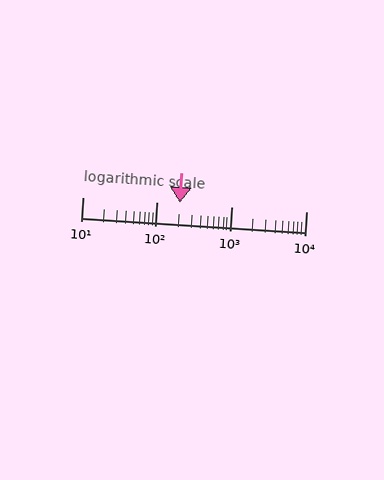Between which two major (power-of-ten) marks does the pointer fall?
The pointer is between 100 and 1000.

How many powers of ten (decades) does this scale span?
The scale spans 3 decades, from 10 to 10000.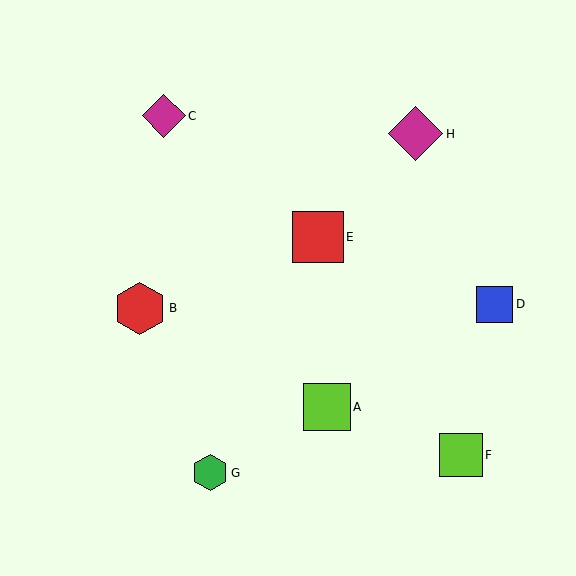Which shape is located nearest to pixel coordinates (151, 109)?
The magenta diamond (labeled C) at (164, 116) is nearest to that location.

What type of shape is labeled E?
Shape E is a red square.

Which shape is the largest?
The magenta diamond (labeled H) is the largest.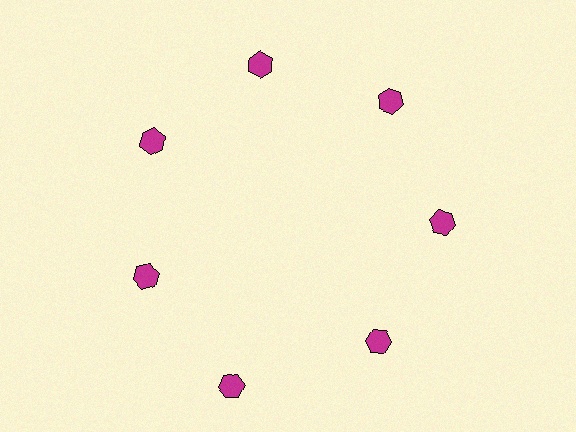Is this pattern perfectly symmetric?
No. The 7 magenta hexagons are arranged in a ring, but one element near the 6 o'clock position is pushed outward from the center, breaking the 7-fold rotational symmetry.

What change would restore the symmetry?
The symmetry would be restored by moving it inward, back onto the ring so that all 7 hexagons sit at equal angles and equal distance from the center.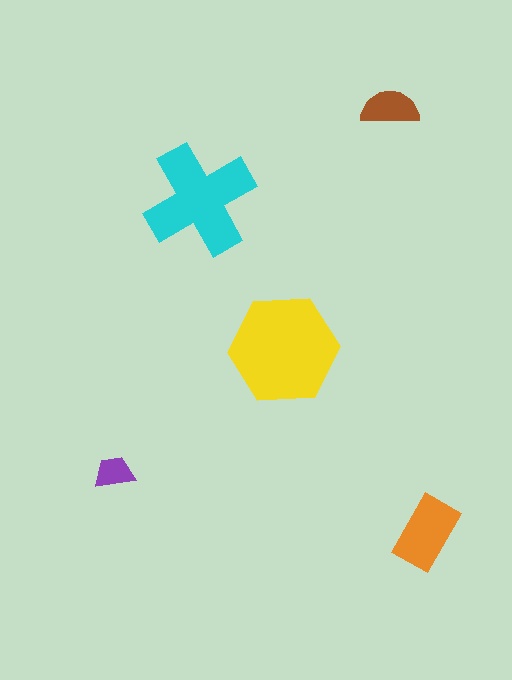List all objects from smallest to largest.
The purple trapezoid, the brown semicircle, the orange rectangle, the cyan cross, the yellow hexagon.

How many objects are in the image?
There are 5 objects in the image.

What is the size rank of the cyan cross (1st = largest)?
2nd.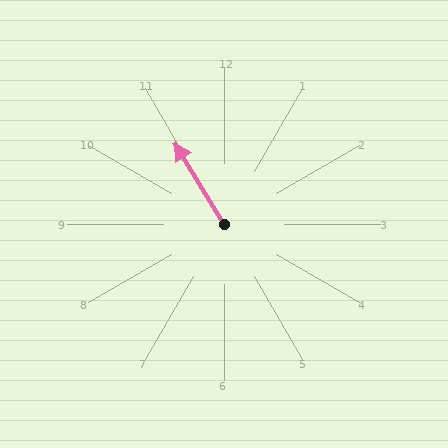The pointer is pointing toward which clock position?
Roughly 11 o'clock.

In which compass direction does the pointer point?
Northwest.